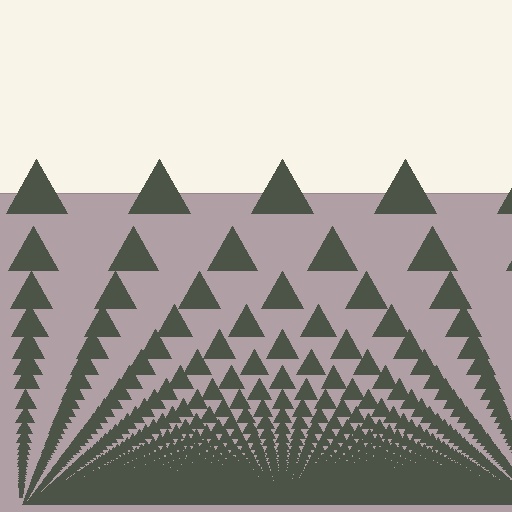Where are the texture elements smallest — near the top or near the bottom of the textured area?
Near the bottom.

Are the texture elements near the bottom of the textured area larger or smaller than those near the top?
Smaller. The gradient is inverted — elements near the bottom are smaller and denser.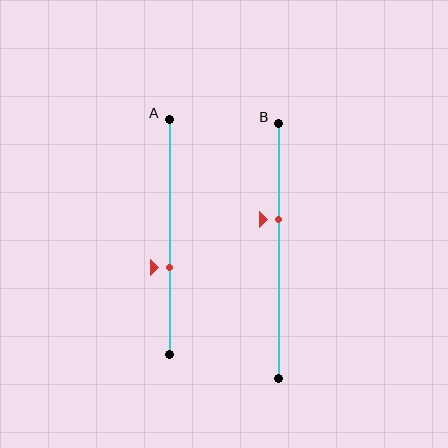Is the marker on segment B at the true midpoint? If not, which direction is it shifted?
No, the marker on segment B is shifted upward by about 12% of the segment length.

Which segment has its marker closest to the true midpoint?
Segment B has its marker closest to the true midpoint.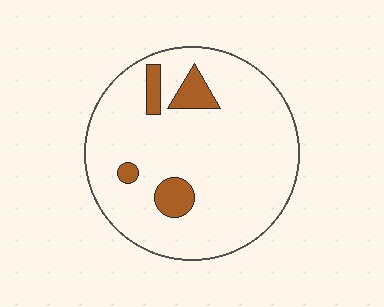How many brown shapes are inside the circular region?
4.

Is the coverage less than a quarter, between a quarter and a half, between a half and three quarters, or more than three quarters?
Less than a quarter.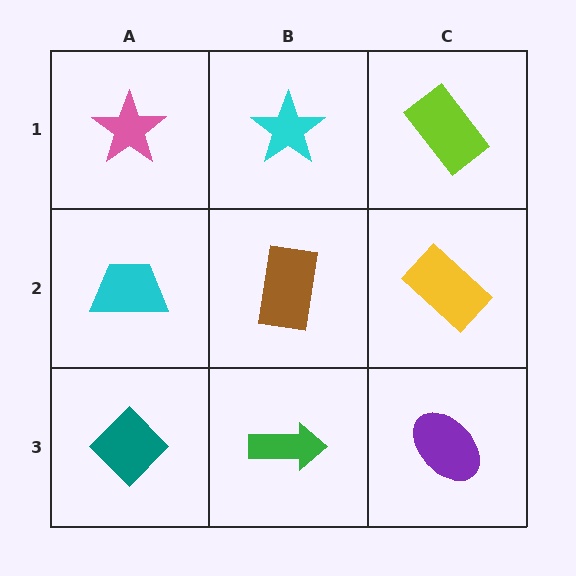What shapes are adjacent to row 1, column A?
A cyan trapezoid (row 2, column A), a cyan star (row 1, column B).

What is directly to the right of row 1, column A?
A cyan star.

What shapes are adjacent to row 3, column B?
A brown rectangle (row 2, column B), a teal diamond (row 3, column A), a purple ellipse (row 3, column C).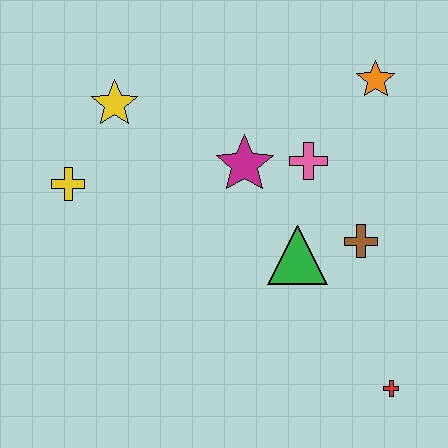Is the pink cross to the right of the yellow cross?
Yes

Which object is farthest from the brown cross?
The yellow cross is farthest from the brown cross.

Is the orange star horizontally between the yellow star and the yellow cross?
No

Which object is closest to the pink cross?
The magenta star is closest to the pink cross.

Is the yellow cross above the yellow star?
No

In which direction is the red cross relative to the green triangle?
The red cross is below the green triangle.